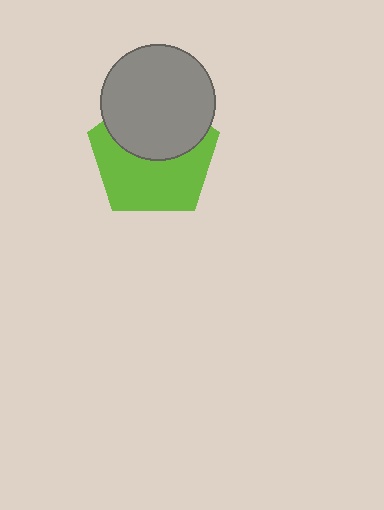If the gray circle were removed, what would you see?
You would see the complete lime pentagon.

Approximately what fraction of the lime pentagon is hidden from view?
Roughly 43% of the lime pentagon is hidden behind the gray circle.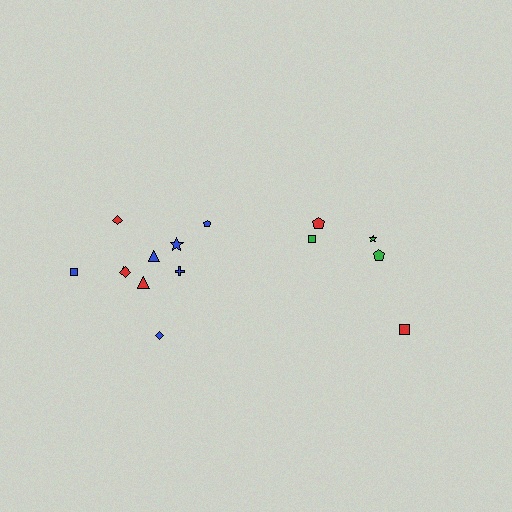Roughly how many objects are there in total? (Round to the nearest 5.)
Roughly 15 objects in total.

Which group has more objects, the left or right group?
The left group.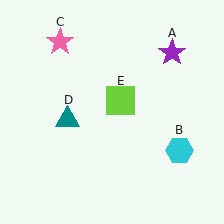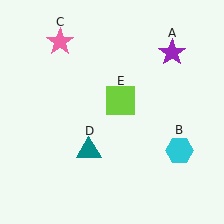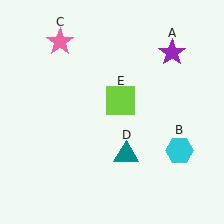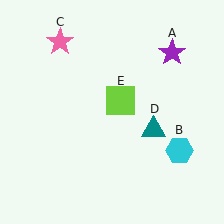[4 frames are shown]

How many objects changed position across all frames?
1 object changed position: teal triangle (object D).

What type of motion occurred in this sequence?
The teal triangle (object D) rotated counterclockwise around the center of the scene.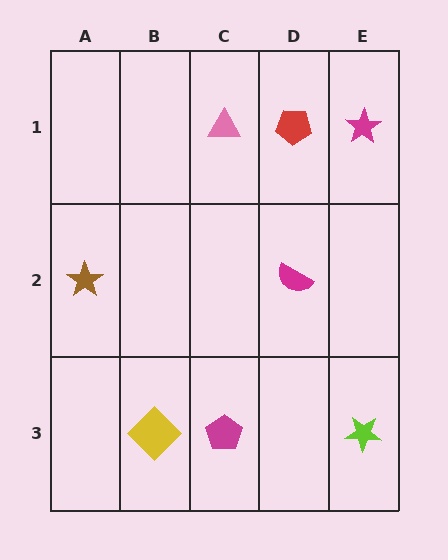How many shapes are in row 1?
3 shapes.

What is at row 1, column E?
A magenta star.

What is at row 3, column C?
A magenta pentagon.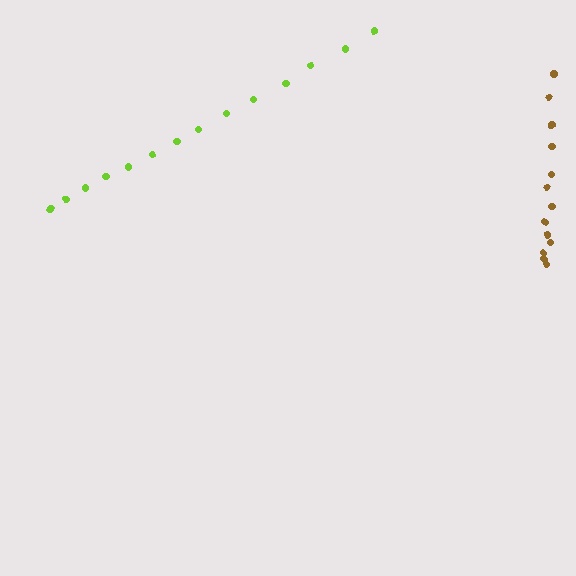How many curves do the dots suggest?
There are 2 distinct paths.